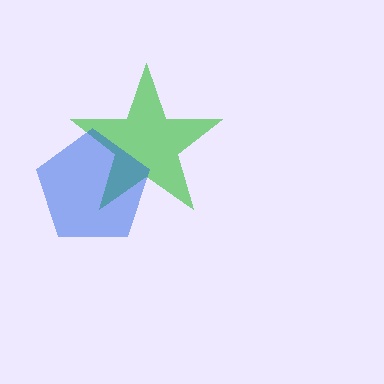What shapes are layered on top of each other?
The layered shapes are: a green star, a blue pentagon.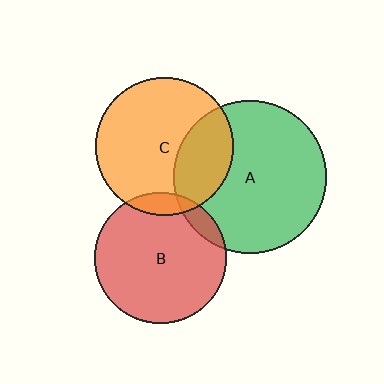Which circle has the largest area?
Circle A (green).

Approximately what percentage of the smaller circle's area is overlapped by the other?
Approximately 30%.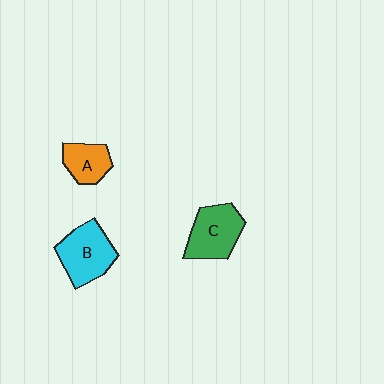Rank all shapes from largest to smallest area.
From largest to smallest: B (cyan), C (green), A (orange).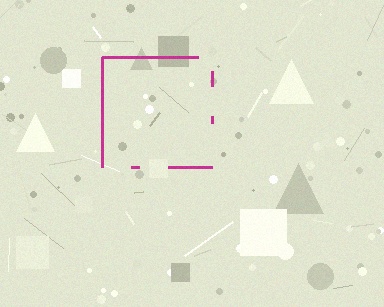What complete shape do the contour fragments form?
The contour fragments form a square.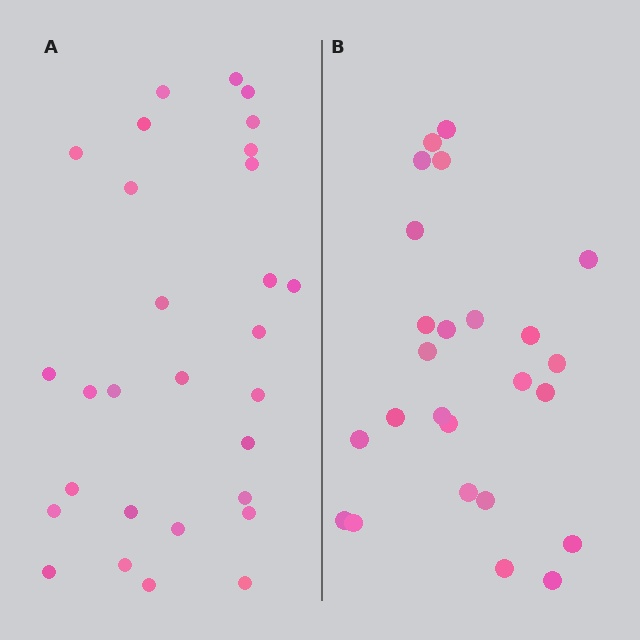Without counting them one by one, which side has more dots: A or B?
Region A (the left region) has more dots.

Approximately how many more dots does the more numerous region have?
Region A has about 4 more dots than region B.